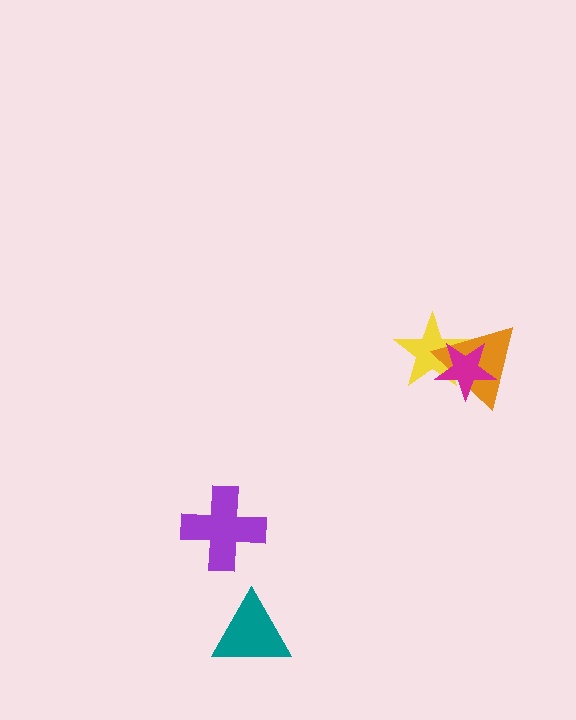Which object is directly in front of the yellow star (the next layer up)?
The orange triangle is directly in front of the yellow star.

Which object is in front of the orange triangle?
The magenta star is in front of the orange triangle.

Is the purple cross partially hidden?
No, no other shape covers it.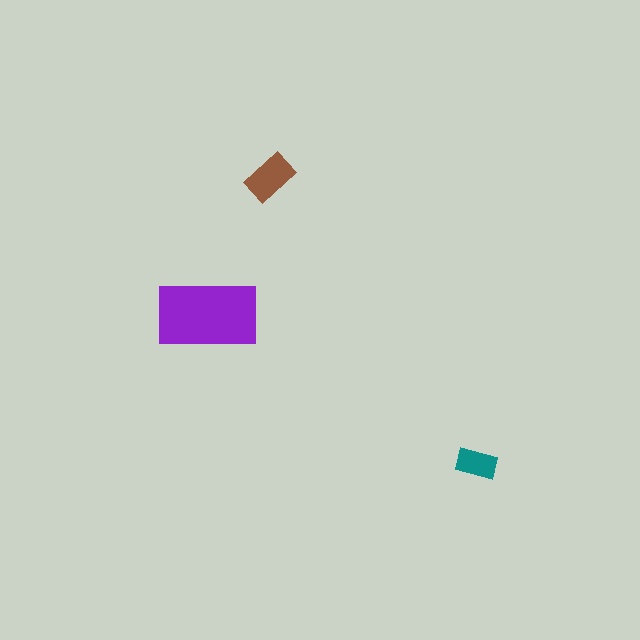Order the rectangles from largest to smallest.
the purple one, the brown one, the teal one.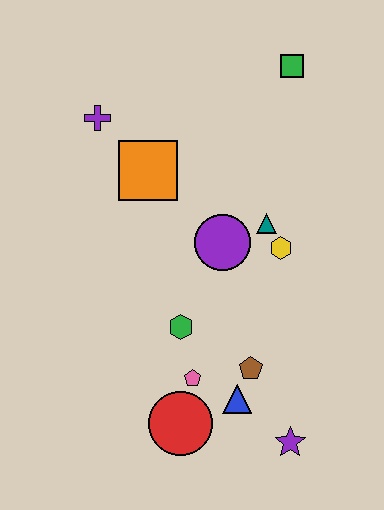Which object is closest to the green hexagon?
The pink pentagon is closest to the green hexagon.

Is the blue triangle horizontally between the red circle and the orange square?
No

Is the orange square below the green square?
Yes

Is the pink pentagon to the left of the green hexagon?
No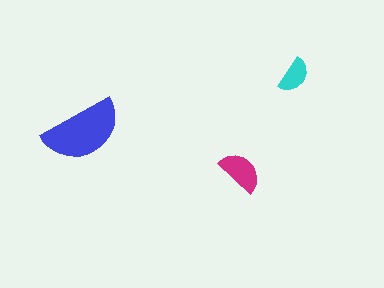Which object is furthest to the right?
The cyan semicircle is rightmost.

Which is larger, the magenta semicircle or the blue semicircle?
The blue one.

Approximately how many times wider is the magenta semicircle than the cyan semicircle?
About 1.5 times wider.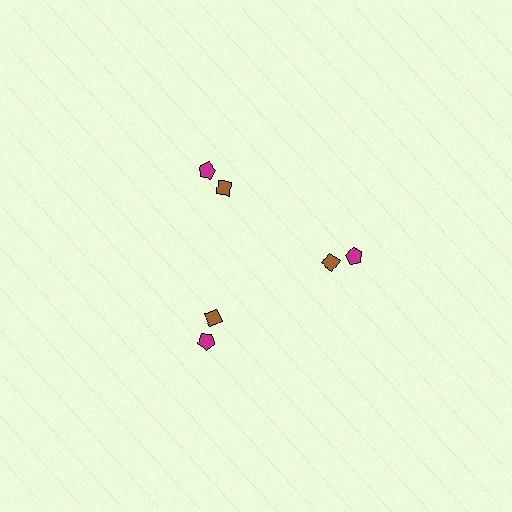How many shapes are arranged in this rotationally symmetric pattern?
There are 6 shapes, arranged in 3 groups of 2.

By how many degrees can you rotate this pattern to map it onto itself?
The pattern maps onto itself every 120 degrees of rotation.